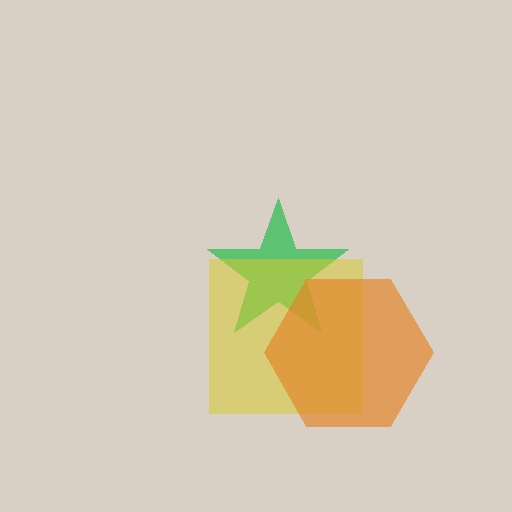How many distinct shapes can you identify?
There are 3 distinct shapes: a green star, a yellow square, an orange hexagon.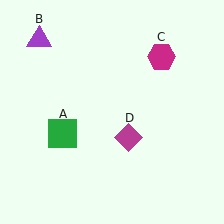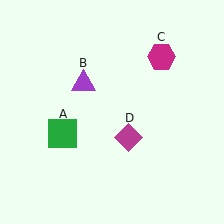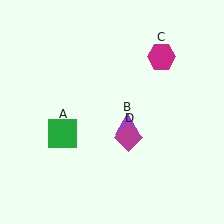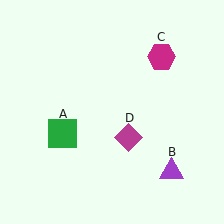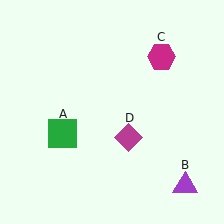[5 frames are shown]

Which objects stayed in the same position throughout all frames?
Green square (object A) and magenta hexagon (object C) and magenta diamond (object D) remained stationary.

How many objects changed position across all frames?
1 object changed position: purple triangle (object B).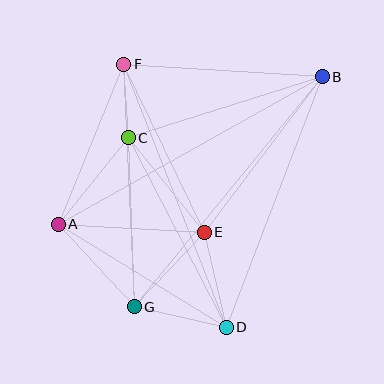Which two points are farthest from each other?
Points A and B are farthest from each other.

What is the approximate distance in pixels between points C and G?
The distance between C and G is approximately 169 pixels.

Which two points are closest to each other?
Points C and F are closest to each other.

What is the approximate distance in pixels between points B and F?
The distance between B and F is approximately 199 pixels.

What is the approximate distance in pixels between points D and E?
The distance between D and E is approximately 98 pixels.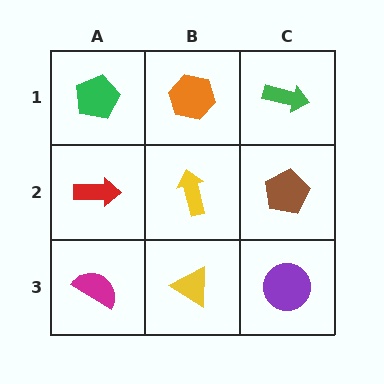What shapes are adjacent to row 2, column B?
An orange hexagon (row 1, column B), a yellow triangle (row 3, column B), a red arrow (row 2, column A), a brown pentagon (row 2, column C).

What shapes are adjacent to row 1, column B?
A yellow arrow (row 2, column B), a green pentagon (row 1, column A), a green arrow (row 1, column C).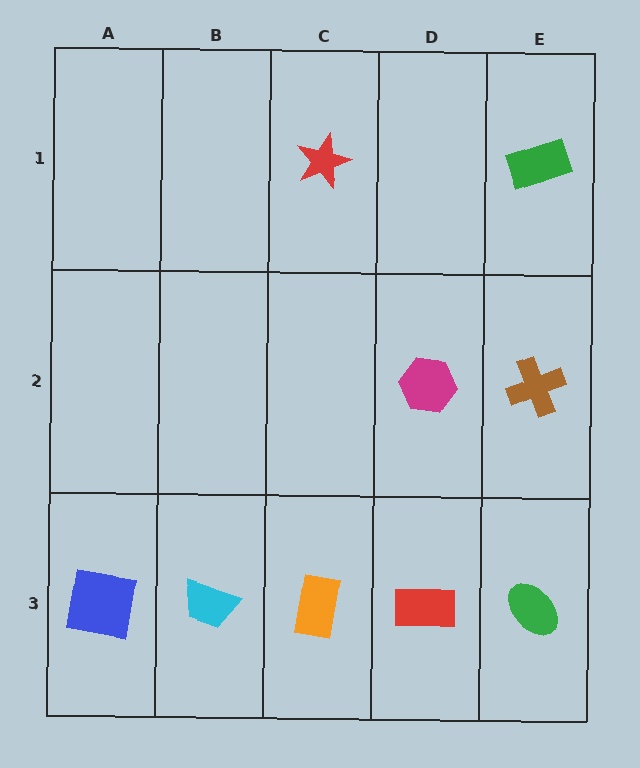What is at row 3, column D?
A red rectangle.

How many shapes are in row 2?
2 shapes.